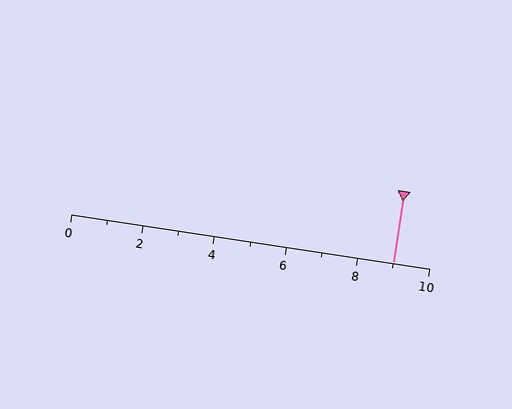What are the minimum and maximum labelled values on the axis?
The axis runs from 0 to 10.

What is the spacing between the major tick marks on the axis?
The major ticks are spaced 2 apart.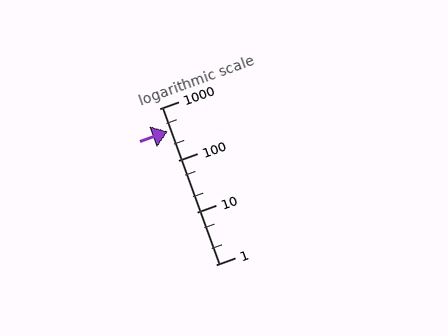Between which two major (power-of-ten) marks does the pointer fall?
The pointer is between 100 and 1000.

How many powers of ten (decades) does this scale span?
The scale spans 3 decades, from 1 to 1000.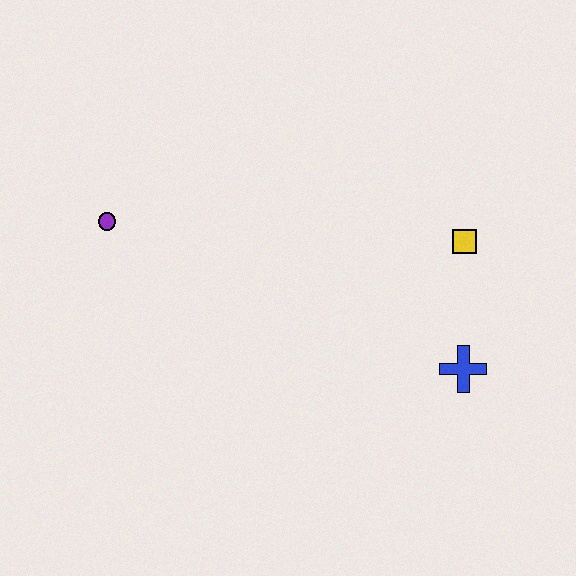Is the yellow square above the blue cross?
Yes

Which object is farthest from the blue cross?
The purple circle is farthest from the blue cross.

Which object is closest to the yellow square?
The blue cross is closest to the yellow square.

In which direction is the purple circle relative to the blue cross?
The purple circle is to the left of the blue cross.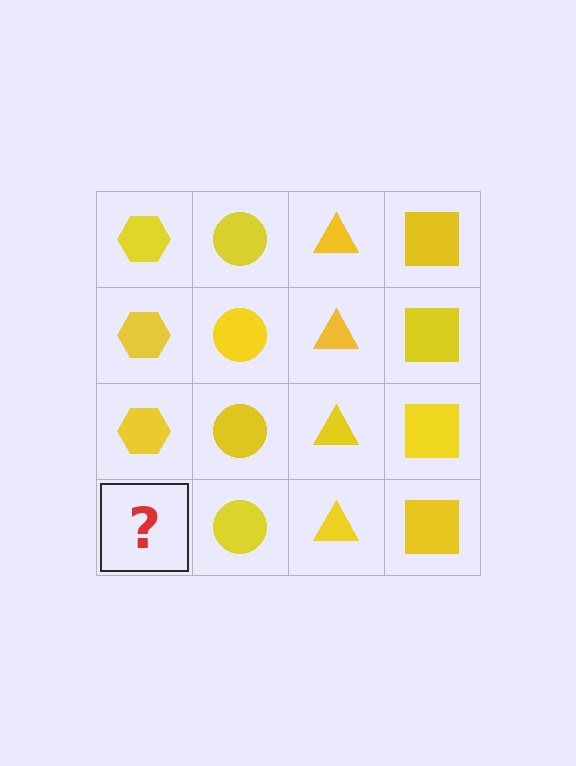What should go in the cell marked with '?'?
The missing cell should contain a yellow hexagon.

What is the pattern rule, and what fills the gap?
The rule is that each column has a consistent shape. The gap should be filled with a yellow hexagon.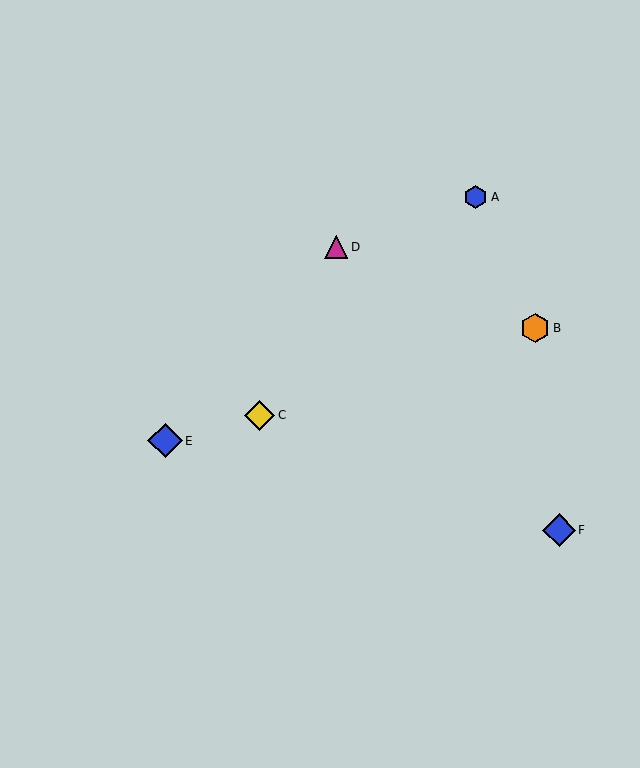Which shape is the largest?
The blue diamond (labeled E) is the largest.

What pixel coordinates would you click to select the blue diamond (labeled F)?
Click at (559, 530) to select the blue diamond F.